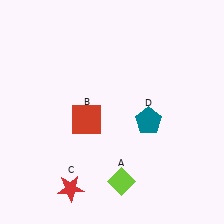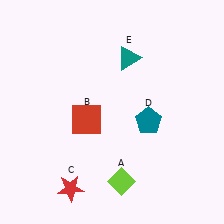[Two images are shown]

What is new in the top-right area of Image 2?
A teal triangle (E) was added in the top-right area of Image 2.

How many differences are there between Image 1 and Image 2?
There is 1 difference between the two images.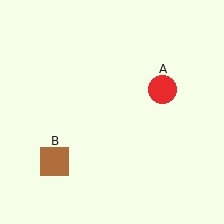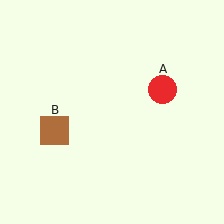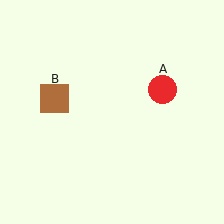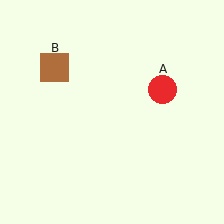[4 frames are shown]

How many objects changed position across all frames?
1 object changed position: brown square (object B).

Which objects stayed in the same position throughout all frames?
Red circle (object A) remained stationary.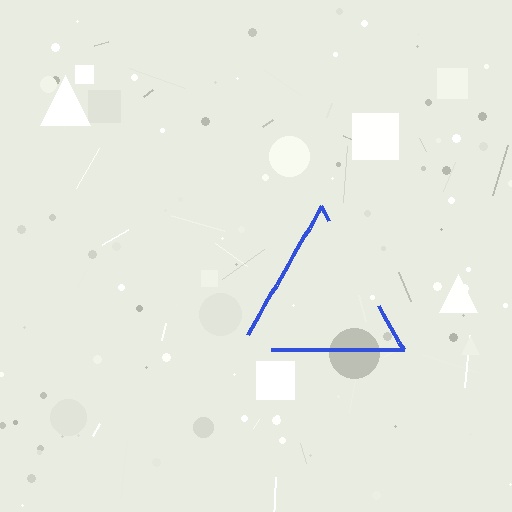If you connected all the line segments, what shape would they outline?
They would outline a triangle.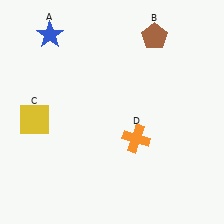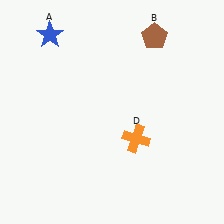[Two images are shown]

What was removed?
The yellow square (C) was removed in Image 2.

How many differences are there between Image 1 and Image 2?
There is 1 difference between the two images.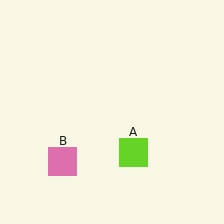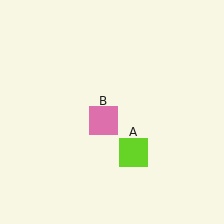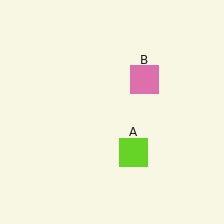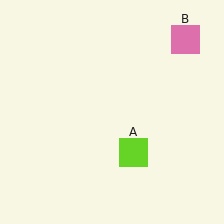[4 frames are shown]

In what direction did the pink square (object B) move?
The pink square (object B) moved up and to the right.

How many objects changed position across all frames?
1 object changed position: pink square (object B).